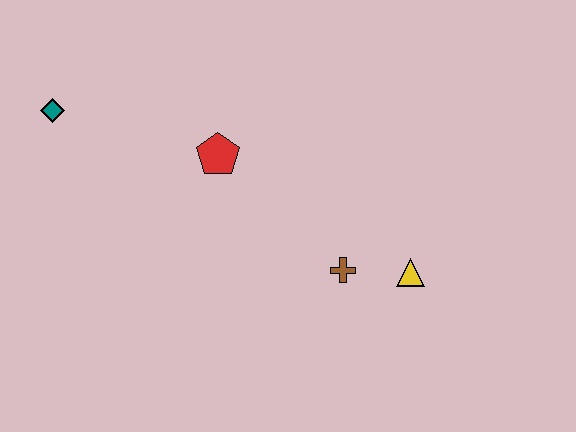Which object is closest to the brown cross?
The yellow triangle is closest to the brown cross.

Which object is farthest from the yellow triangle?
The teal diamond is farthest from the yellow triangle.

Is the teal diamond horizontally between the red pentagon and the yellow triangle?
No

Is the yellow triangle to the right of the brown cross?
Yes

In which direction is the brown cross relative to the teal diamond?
The brown cross is to the right of the teal diamond.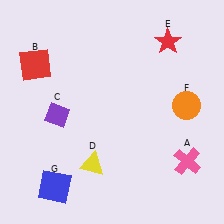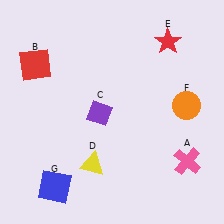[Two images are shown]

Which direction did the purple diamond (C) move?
The purple diamond (C) moved right.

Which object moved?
The purple diamond (C) moved right.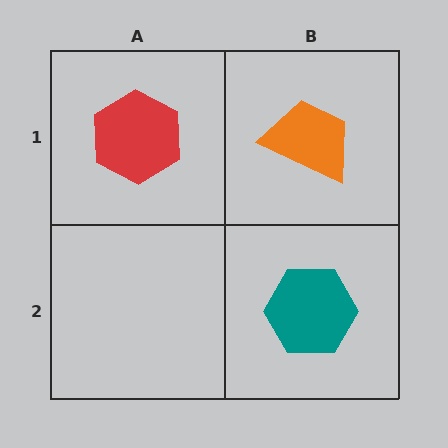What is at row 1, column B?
An orange trapezoid.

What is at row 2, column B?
A teal hexagon.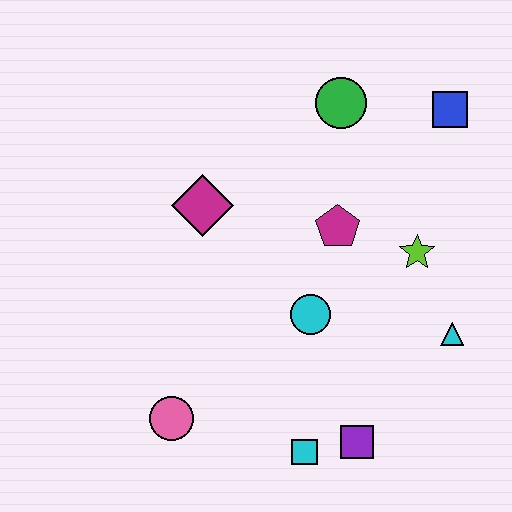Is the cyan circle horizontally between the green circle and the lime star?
No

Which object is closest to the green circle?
The blue square is closest to the green circle.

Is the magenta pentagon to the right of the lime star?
No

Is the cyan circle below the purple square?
No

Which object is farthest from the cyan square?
The blue square is farthest from the cyan square.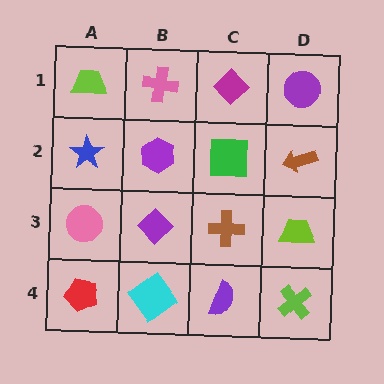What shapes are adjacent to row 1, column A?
A blue star (row 2, column A), a pink cross (row 1, column B).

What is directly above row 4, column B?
A purple diamond.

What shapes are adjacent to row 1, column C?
A green square (row 2, column C), a pink cross (row 1, column B), a purple circle (row 1, column D).